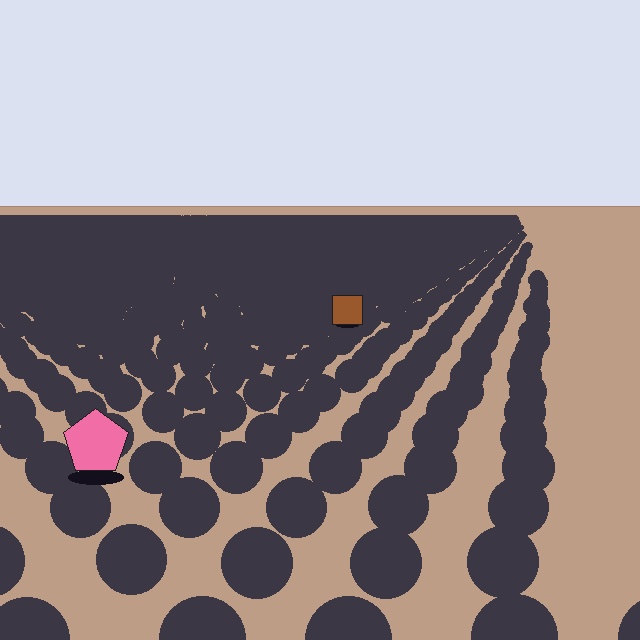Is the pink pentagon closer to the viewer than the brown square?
Yes. The pink pentagon is closer — you can tell from the texture gradient: the ground texture is coarser near it.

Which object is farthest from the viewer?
The brown square is farthest from the viewer. It appears smaller and the ground texture around it is denser.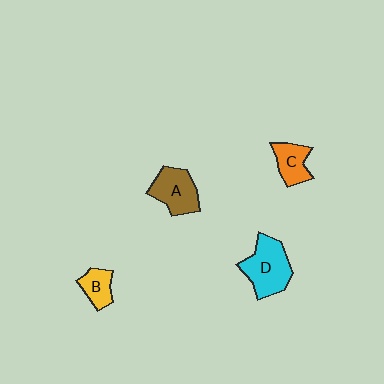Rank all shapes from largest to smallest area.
From largest to smallest: D (cyan), A (brown), C (orange), B (yellow).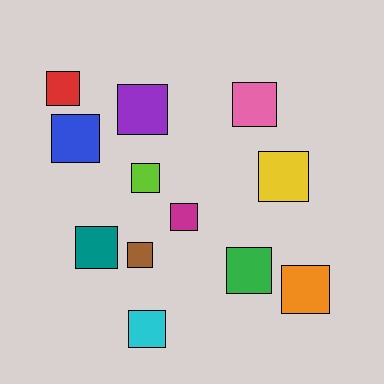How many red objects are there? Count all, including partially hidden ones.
There is 1 red object.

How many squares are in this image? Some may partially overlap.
There are 12 squares.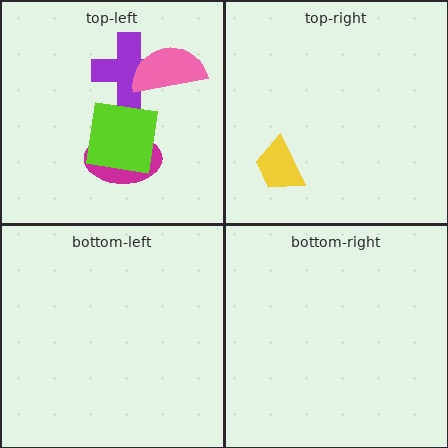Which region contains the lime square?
The top-left region.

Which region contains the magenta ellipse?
The top-left region.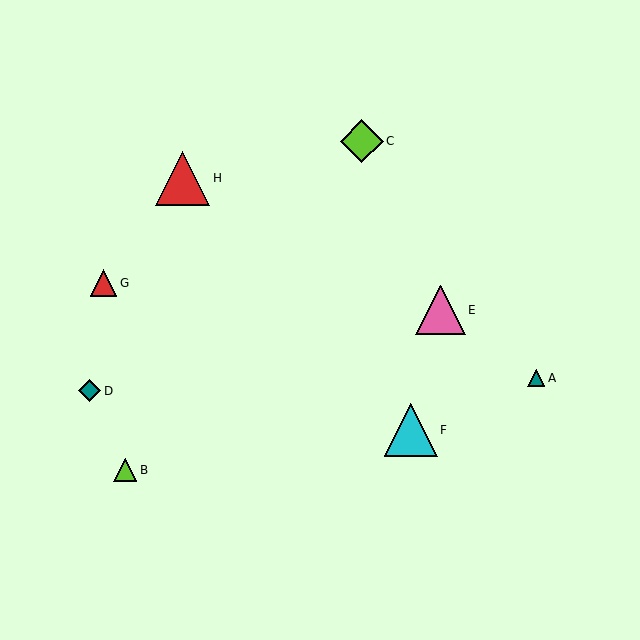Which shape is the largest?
The red triangle (labeled H) is the largest.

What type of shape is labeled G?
Shape G is a red triangle.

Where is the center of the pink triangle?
The center of the pink triangle is at (441, 310).